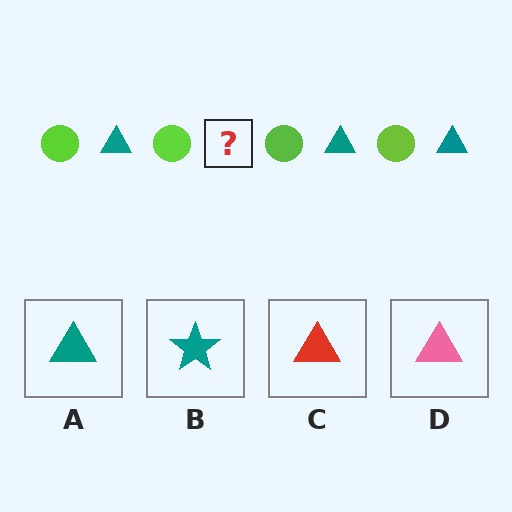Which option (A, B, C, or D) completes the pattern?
A.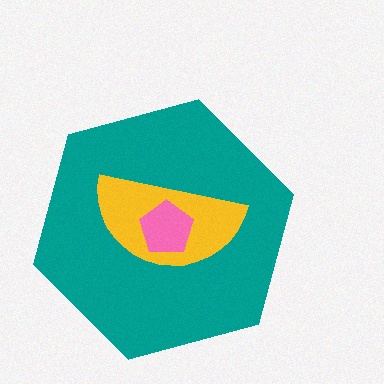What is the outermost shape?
The teal hexagon.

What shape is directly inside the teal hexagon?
The yellow semicircle.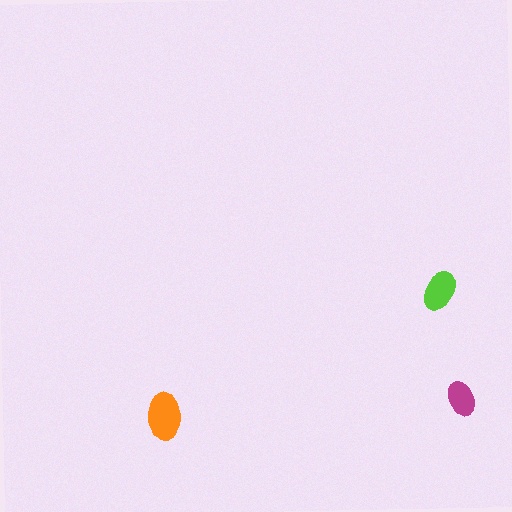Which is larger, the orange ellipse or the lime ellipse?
The orange one.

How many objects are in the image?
There are 3 objects in the image.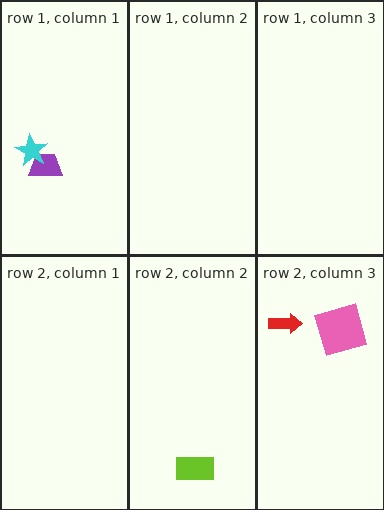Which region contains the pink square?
The row 2, column 3 region.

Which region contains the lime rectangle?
The row 2, column 2 region.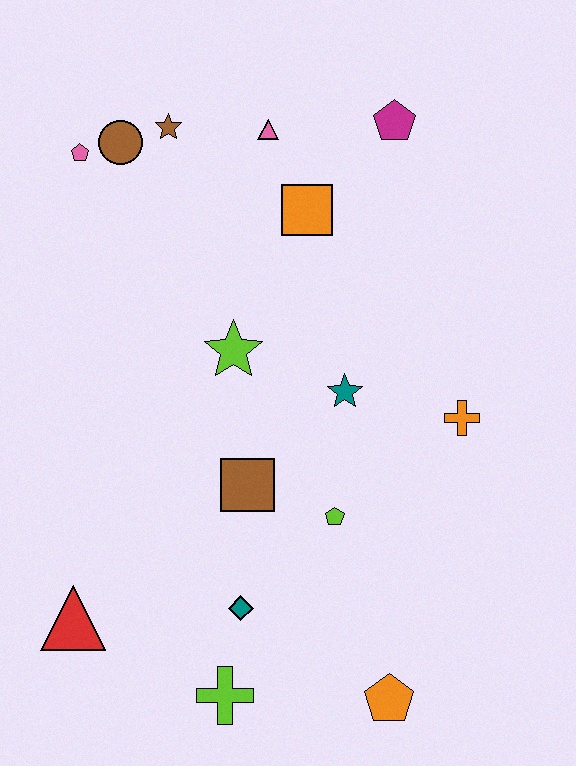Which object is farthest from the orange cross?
The pink pentagon is farthest from the orange cross.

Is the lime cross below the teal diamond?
Yes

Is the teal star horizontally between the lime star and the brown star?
No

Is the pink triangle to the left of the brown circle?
No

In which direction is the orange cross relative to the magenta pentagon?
The orange cross is below the magenta pentagon.